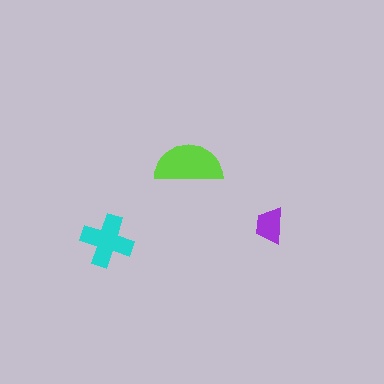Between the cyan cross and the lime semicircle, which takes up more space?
The lime semicircle.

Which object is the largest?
The lime semicircle.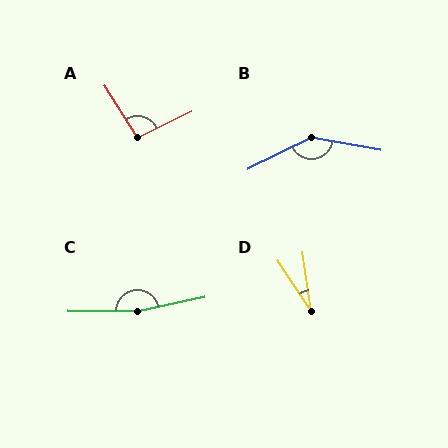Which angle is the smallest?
D, at approximately 26 degrees.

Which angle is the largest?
C, at approximately 167 degrees.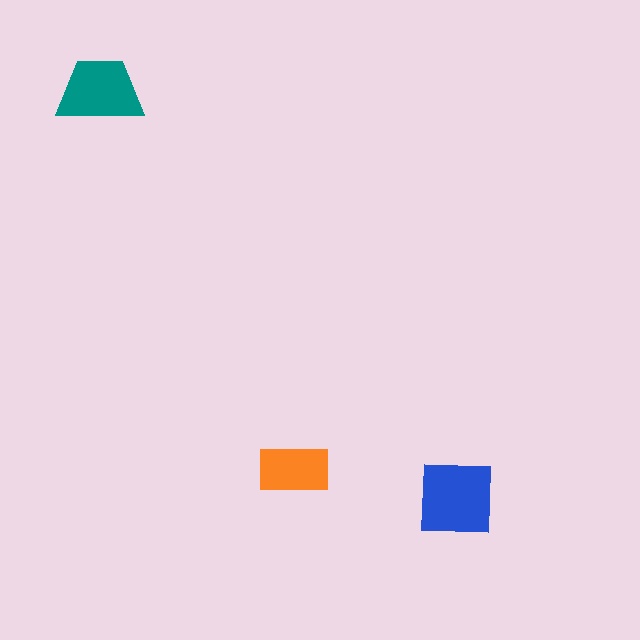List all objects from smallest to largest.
The orange rectangle, the teal trapezoid, the blue square.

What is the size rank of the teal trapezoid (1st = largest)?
2nd.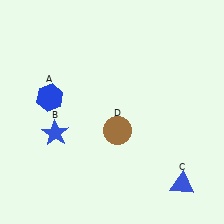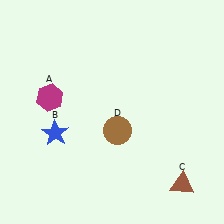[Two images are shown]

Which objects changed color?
A changed from blue to magenta. C changed from blue to brown.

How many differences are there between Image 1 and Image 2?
There are 2 differences between the two images.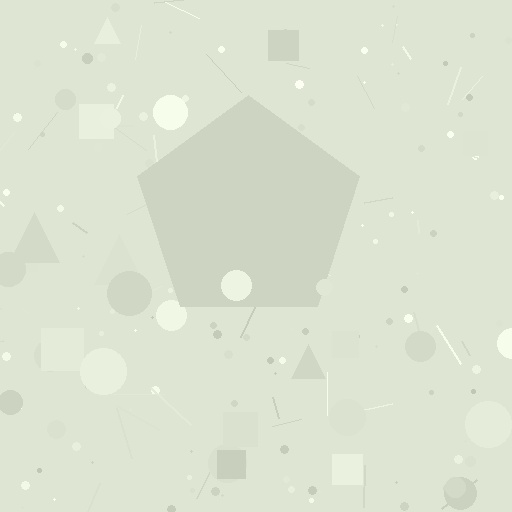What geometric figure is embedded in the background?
A pentagon is embedded in the background.